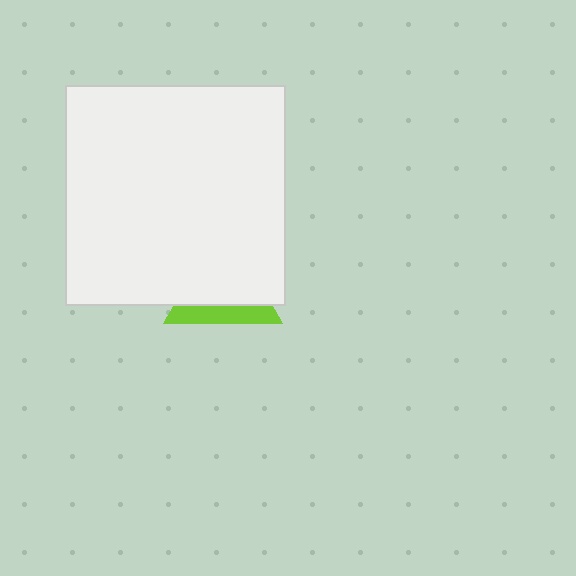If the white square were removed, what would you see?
You would see the complete lime triangle.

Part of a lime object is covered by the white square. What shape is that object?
It is a triangle.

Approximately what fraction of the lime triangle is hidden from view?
Roughly 68% of the lime triangle is hidden behind the white square.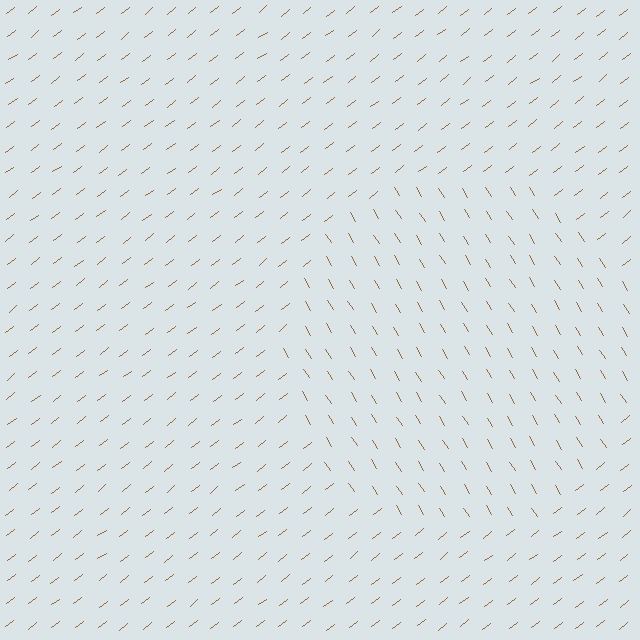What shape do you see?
I see a circle.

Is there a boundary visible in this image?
Yes, there is a texture boundary formed by a change in line orientation.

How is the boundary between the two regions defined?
The boundary is defined purely by a change in line orientation (approximately 84 degrees difference). All lines are the same color and thickness.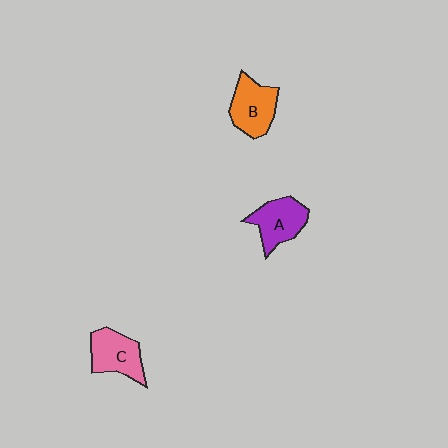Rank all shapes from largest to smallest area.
From largest to smallest: B (orange), C (pink), A (purple).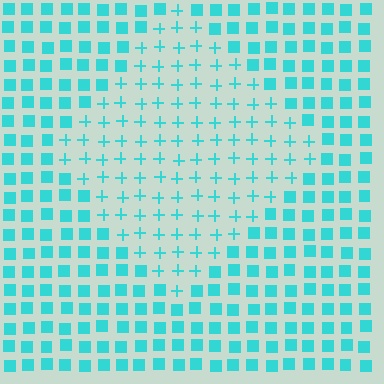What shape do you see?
I see a diamond.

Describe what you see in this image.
The image is filled with small cyan elements arranged in a uniform grid. A diamond-shaped region contains plus signs, while the surrounding area contains squares. The boundary is defined purely by the change in element shape.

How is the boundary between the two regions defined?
The boundary is defined by a change in element shape: plus signs inside vs. squares outside. All elements share the same color and spacing.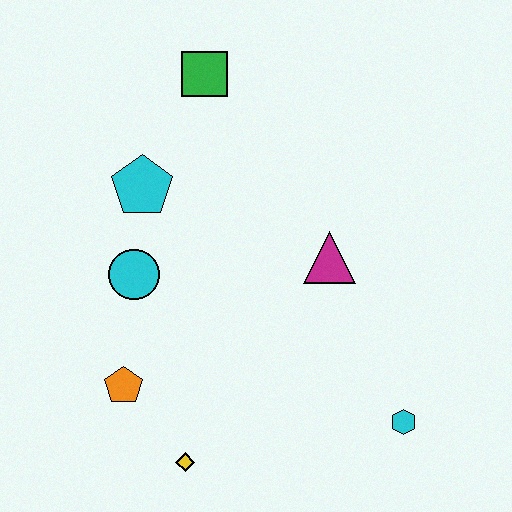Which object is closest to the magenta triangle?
The cyan hexagon is closest to the magenta triangle.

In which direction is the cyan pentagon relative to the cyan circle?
The cyan pentagon is above the cyan circle.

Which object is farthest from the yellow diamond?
The green square is farthest from the yellow diamond.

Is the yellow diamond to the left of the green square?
Yes